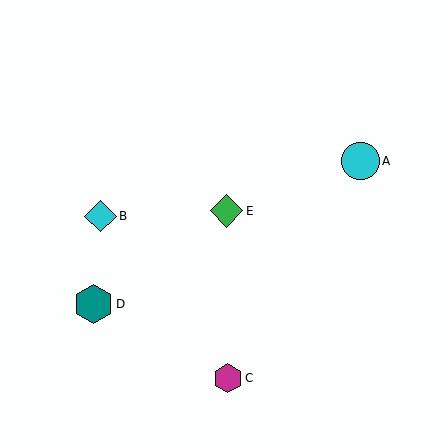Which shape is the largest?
The teal hexagon (labeled D) is the largest.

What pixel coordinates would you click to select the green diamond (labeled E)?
Click at (227, 211) to select the green diamond E.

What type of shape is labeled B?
Shape B is a cyan diamond.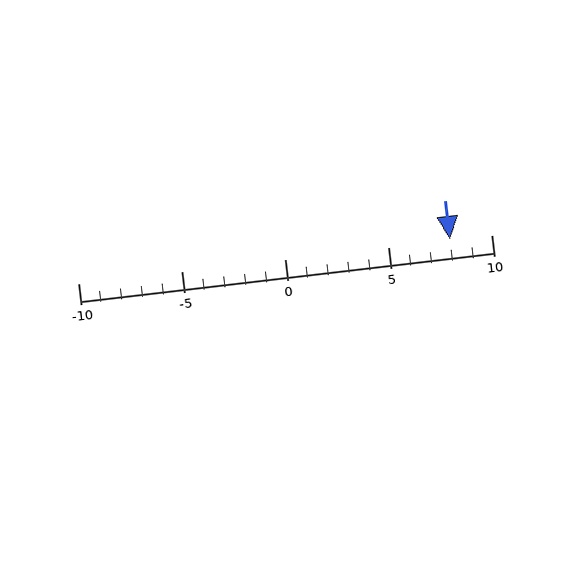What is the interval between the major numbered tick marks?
The major tick marks are spaced 5 units apart.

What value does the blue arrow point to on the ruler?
The blue arrow points to approximately 8.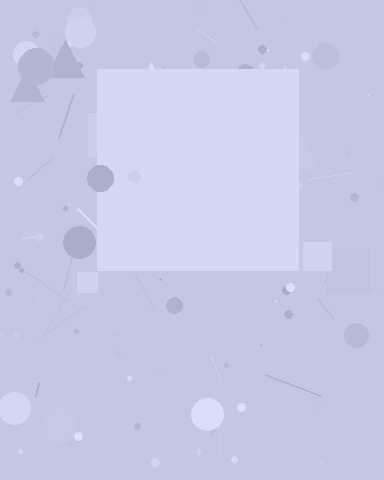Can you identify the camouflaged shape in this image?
The camouflaged shape is a square.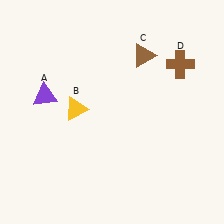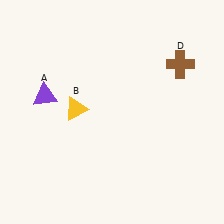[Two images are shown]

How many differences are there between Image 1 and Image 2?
There is 1 difference between the two images.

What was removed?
The brown triangle (C) was removed in Image 2.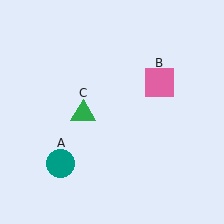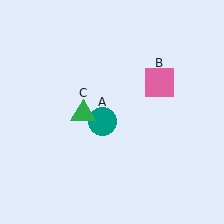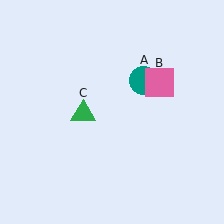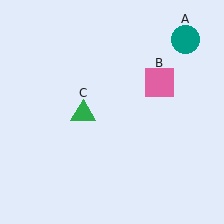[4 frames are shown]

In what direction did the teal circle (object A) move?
The teal circle (object A) moved up and to the right.